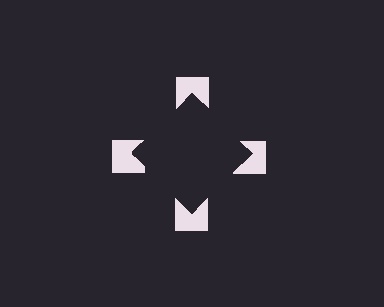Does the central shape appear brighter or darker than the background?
It typically appears slightly darker than the background, even though no actual brightness change is drawn.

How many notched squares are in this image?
There are 4 — one at each vertex of the illusory square.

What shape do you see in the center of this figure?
An illusory square — its edges are inferred from the aligned wedge cuts in the notched squares, not physically drawn.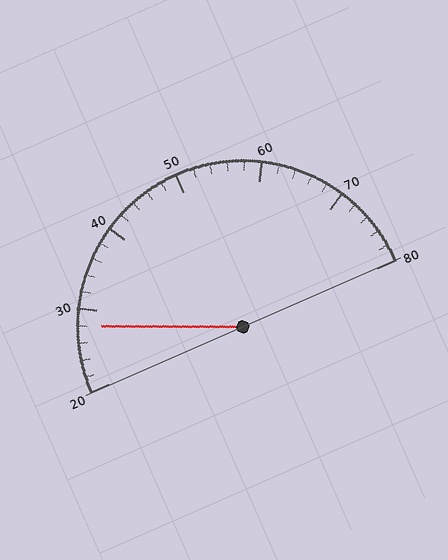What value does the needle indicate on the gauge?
The needle indicates approximately 28.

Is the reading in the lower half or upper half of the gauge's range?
The reading is in the lower half of the range (20 to 80).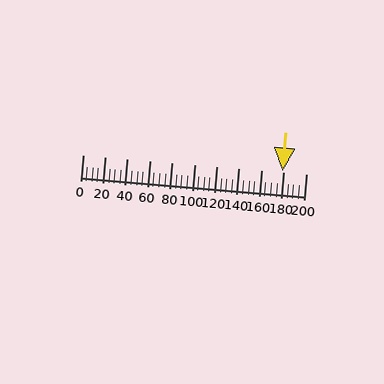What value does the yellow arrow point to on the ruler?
The yellow arrow points to approximately 179.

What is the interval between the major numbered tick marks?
The major tick marks are spaced 20 units apart.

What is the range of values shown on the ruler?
The ruler shows values from 0 to 200.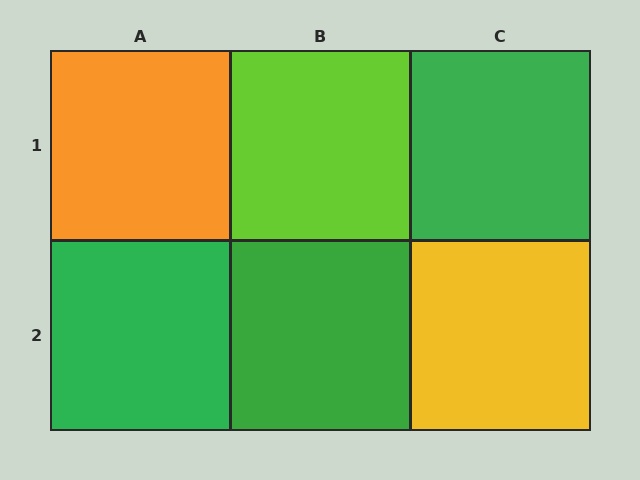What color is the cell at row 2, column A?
Green.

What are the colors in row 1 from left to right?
Orange, lime, green.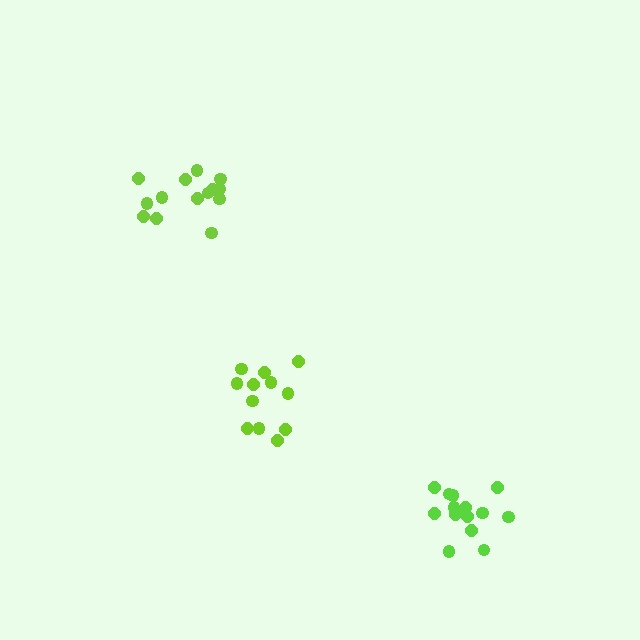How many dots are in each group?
Group 1: 12 dots, Group 2: 14 dots, Group 3: 16 dots (42 total).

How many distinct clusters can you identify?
There are 3 distinct clusters.